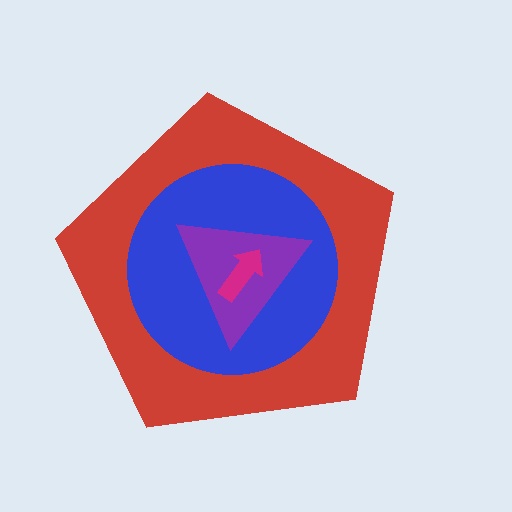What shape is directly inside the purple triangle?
The magenta arrow.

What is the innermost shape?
The magenta arrow.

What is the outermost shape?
The red pentagon.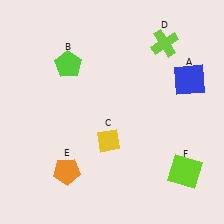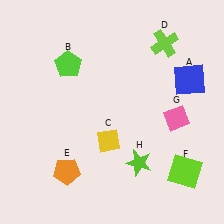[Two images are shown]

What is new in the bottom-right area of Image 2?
A lime star (H) was added in the bottom-right area of Image 2.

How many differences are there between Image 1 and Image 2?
There are 2 differences between the two images.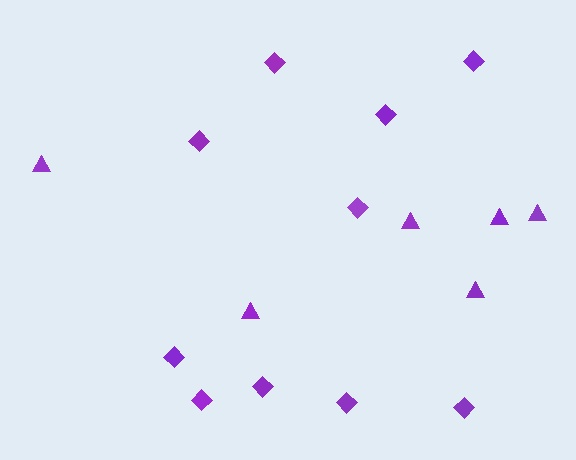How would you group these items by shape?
There are 2 groups: one group of diamonds (10) and one group of triangles (6).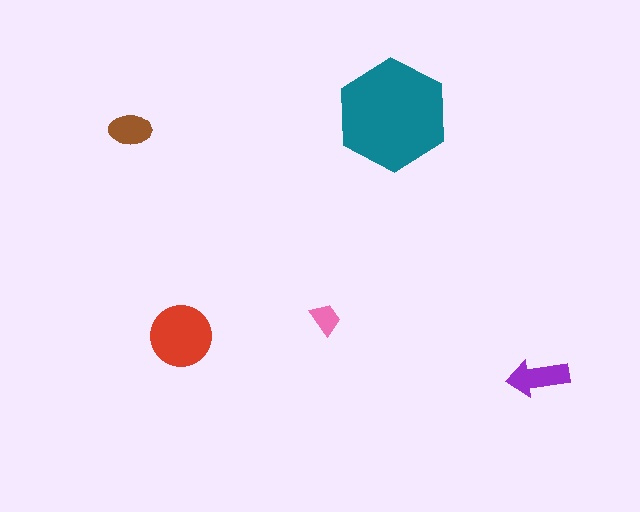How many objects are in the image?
There are 5 objects in the image.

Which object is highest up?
The teal hexagon is topmost.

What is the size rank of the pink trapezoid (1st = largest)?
5th.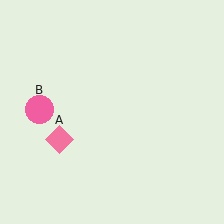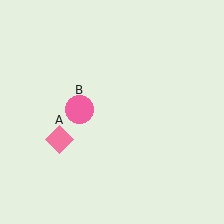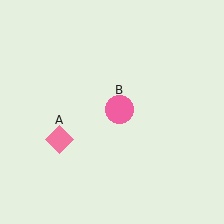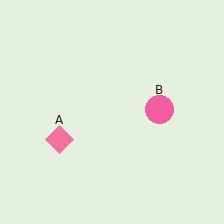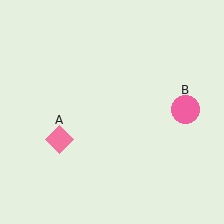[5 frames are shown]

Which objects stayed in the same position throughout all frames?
Pink diamond (object A) remained stationary.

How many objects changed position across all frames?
1 object changed position: pink circle (object B).